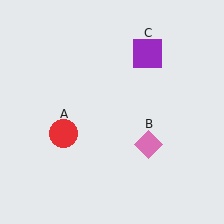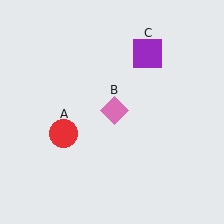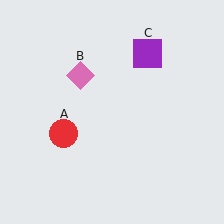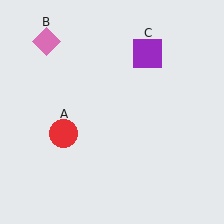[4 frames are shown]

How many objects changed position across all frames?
1 object changed position: pink diamond (object B).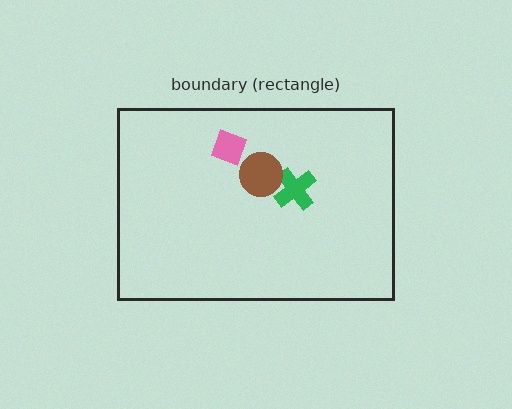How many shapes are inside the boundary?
3 inside, 0 outside.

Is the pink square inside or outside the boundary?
Inside.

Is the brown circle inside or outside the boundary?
Inside.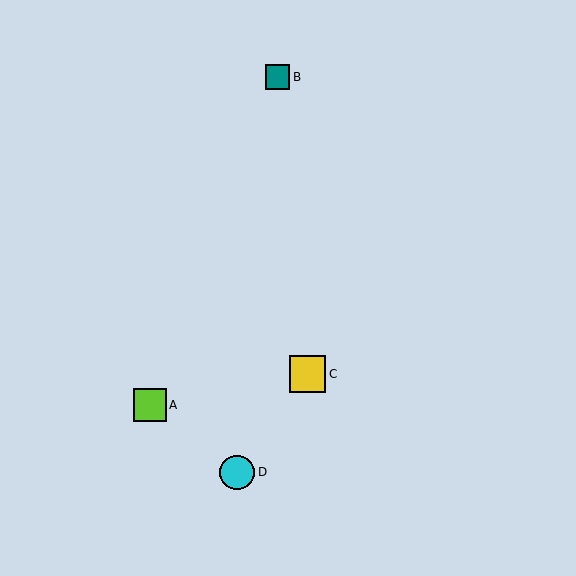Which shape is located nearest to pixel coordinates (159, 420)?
The lime square (labeled A) at (150, 405) is nearest to that location.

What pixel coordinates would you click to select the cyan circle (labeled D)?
Click at (237, 472) to select the cyan circle D.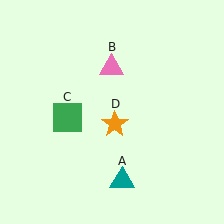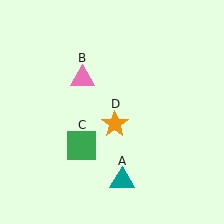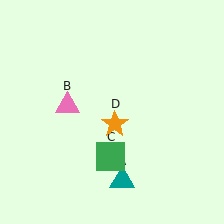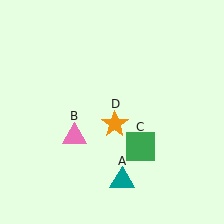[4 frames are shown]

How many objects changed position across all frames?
2 objects changed position: pink triangle (object B), green square (object C).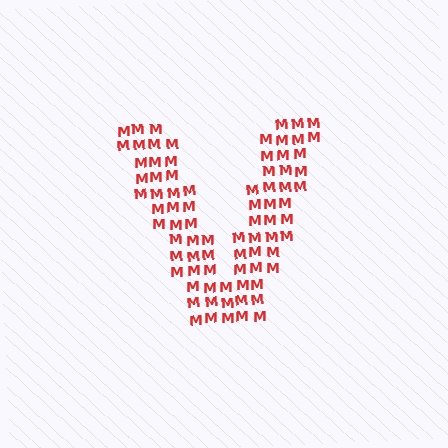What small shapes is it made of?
It is made of small letter M's.